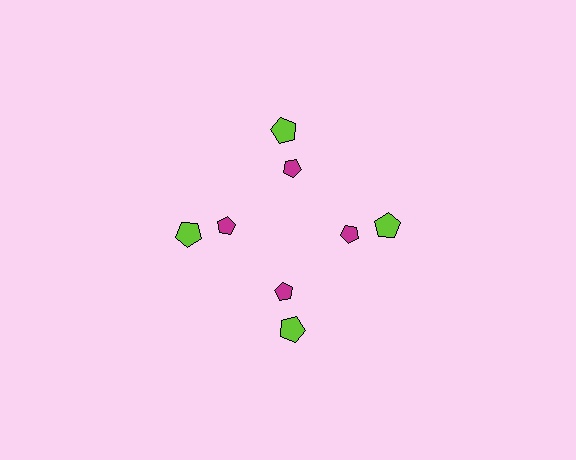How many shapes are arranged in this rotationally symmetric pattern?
There are 8 shapes, arranged in 4 groups of 2.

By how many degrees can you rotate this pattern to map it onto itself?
The pattern maps onto itself every 90 degrees of rotation.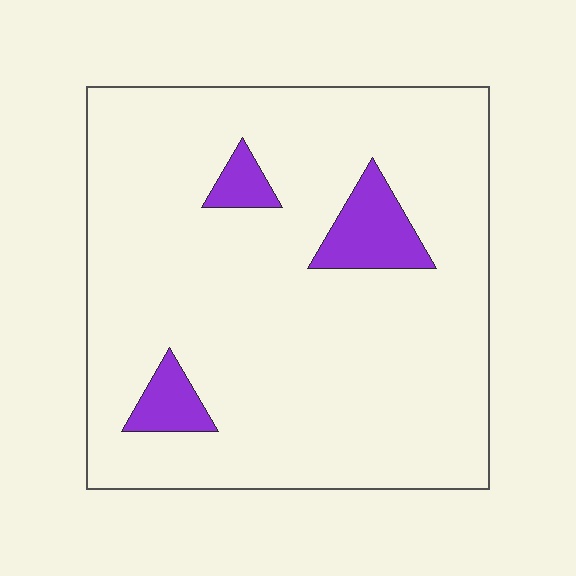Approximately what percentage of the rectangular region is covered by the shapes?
Approximately 10%.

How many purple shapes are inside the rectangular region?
3.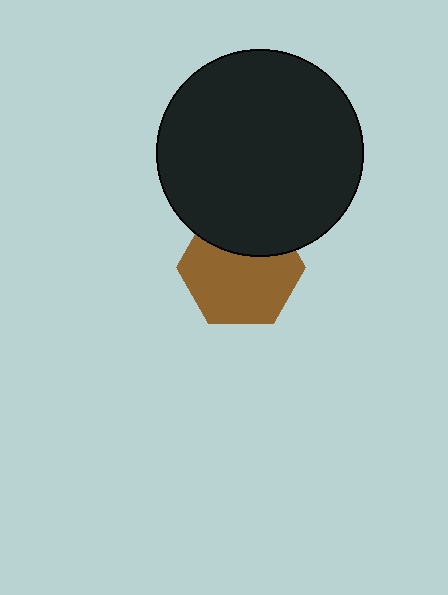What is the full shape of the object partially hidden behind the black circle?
The partially hidden object is a brown hexagon.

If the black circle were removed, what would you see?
You would see the complete brown hexagon.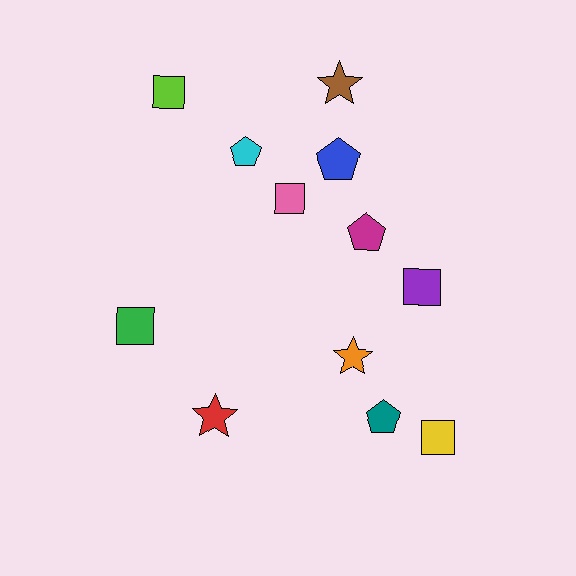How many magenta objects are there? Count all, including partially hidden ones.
There is 1 magenta object.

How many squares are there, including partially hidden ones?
There are 5 squares.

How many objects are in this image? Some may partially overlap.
There are 12 objects.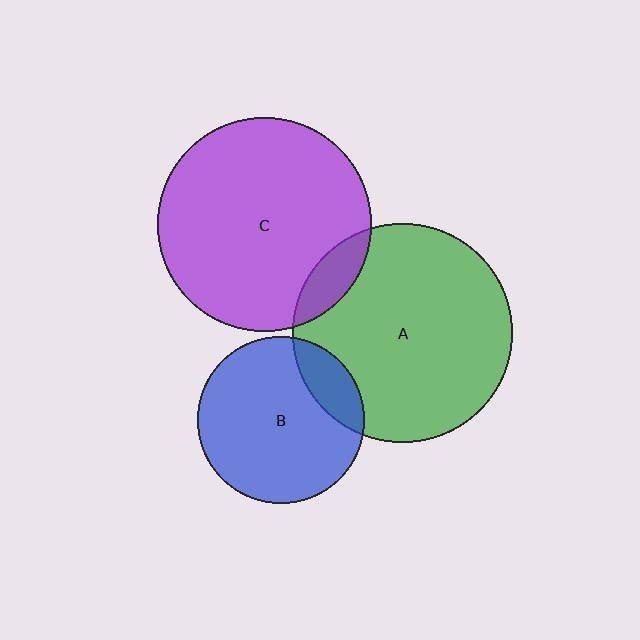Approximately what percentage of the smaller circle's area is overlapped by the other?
Approximately 15%.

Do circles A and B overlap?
Yes.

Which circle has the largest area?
Circle A (green).